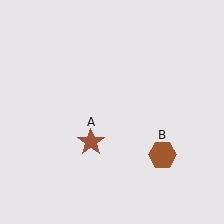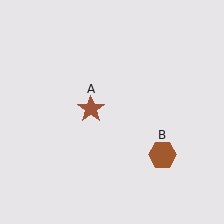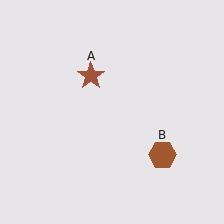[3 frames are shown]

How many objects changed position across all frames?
1 object changed position: brown star (object A).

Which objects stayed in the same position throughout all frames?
Brown hexagon (object B) remained stationary.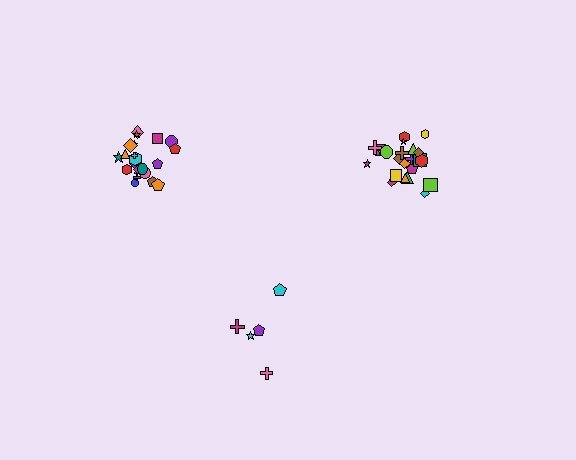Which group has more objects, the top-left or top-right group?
The top-right group.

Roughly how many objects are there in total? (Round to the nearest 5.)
Roughly 50 objects in total.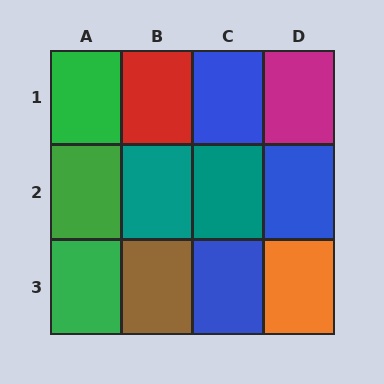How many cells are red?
1 cell is red.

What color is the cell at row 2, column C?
Teal.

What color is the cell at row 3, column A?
Green.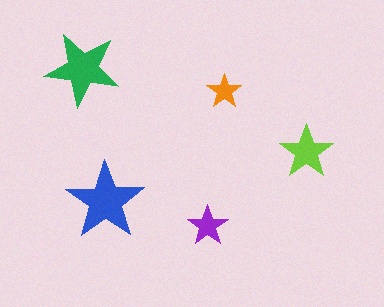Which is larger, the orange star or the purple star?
The purple one.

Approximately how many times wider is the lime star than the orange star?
About 1.5 times wider.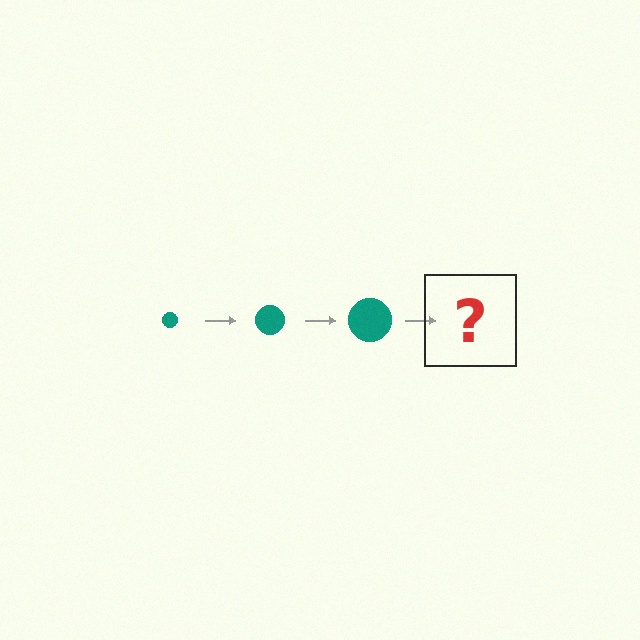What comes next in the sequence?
The next element should be a teal circle, larger than the previous one.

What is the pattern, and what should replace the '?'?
The pattern is that the circle gets progressively larger each step. The '?' should be a teal circle, larger than the previous one.